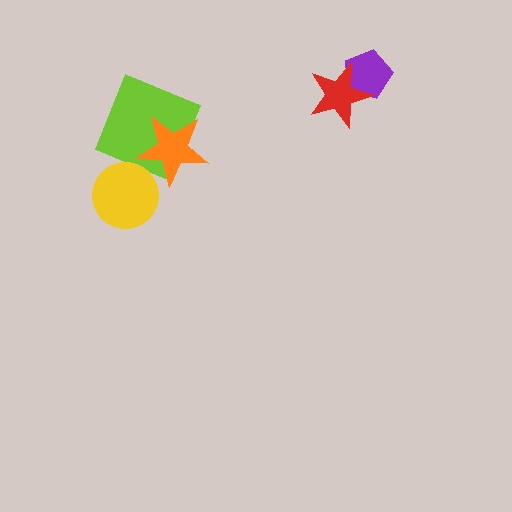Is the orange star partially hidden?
No, no other shape covers it.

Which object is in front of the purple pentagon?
The red star is in front of the purple pentagon.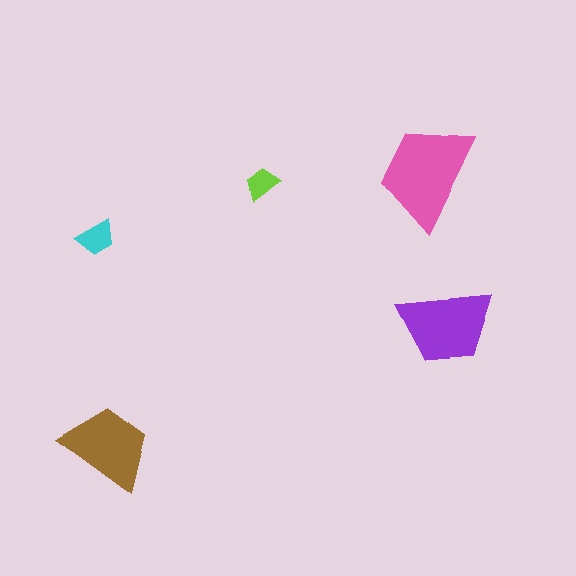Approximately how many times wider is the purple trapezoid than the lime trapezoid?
About 2.5 times wider.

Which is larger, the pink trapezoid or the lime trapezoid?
The pink one.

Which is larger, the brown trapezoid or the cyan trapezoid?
The brown one.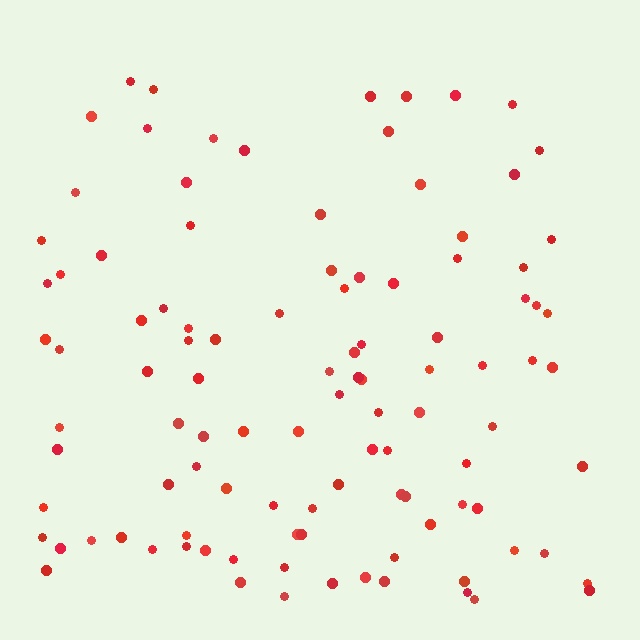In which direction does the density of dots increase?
From top to bottom, with the bottom side densest.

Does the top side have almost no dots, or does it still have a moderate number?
Still a moderate number, just noticeably fewer than the bottom.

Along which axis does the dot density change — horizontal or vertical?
Vertical.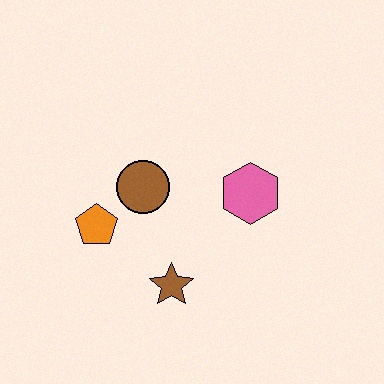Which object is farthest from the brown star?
The pink hexagon is farthest from the brown star.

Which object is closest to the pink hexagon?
The brown circle is closest to the pink hexagon.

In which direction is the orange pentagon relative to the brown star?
The orange pentagon is to the left of the brown star.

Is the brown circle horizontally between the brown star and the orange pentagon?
Yes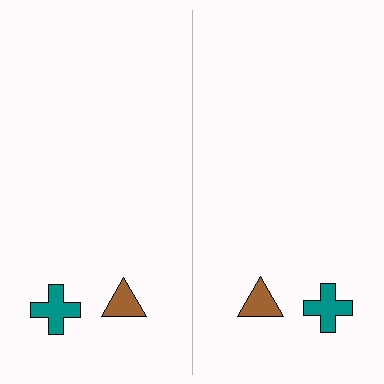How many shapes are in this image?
There are 4 shapes in this image.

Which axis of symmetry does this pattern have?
The pattern has a vertical axis of symmetry running through the center of the image.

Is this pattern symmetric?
Yes, this pattern has bilateral (reflection) symmetry.